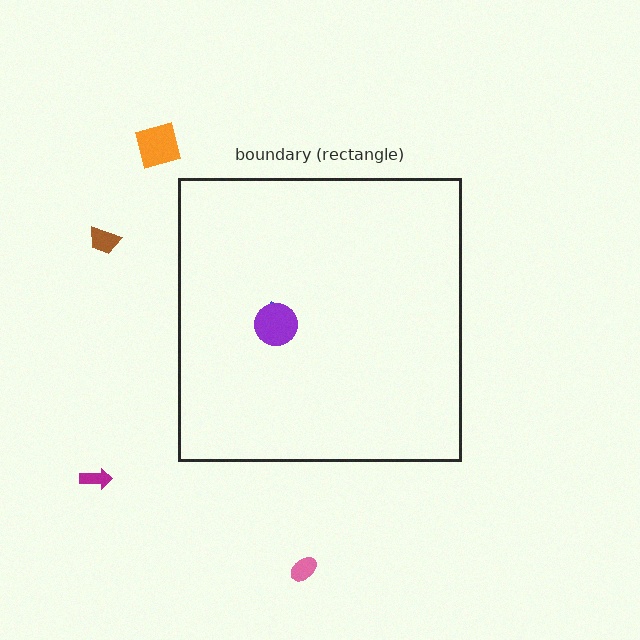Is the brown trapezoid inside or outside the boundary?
Outside.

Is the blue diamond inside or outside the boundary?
Inside.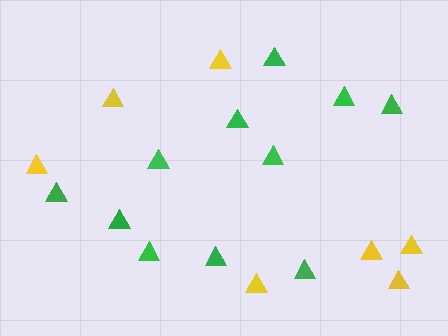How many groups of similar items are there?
There are 2 groups: one group of yellow triangles (7) and one group of green triangles (11).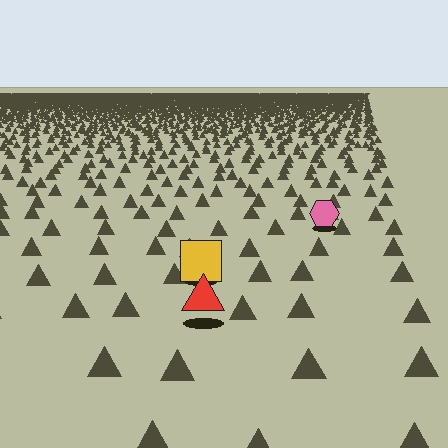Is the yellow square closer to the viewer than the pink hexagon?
Yes. The yellow square is closer — you can tell from the texture gradient: the ground texture is coarser near it.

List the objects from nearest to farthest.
From nearest to farthest: the red triangle, the yellow square, the pink hexagon.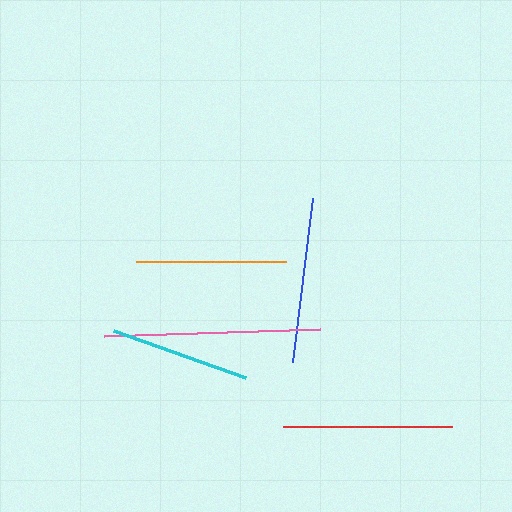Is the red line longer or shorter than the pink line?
The pink line is longer than the red line.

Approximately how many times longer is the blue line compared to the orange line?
The blue line is approximately 1.1 times the length of the orange line.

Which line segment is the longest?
The pink line is the longest at approximately 216 pixels.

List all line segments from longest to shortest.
From longest to shortest: pink, red, blue, orange, cyan.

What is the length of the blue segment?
The blue segment is approximately 165 pixels long.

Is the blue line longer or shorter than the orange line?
The blue line is longer than the orange line.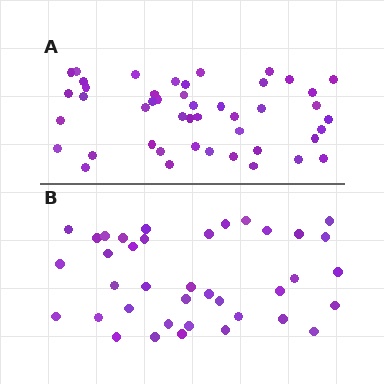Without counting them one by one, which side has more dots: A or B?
Region A (the top region) has more dots.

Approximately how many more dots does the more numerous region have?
Region A has roughly 8 or so more dots than region B.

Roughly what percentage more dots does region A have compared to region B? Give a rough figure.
About 20% more.